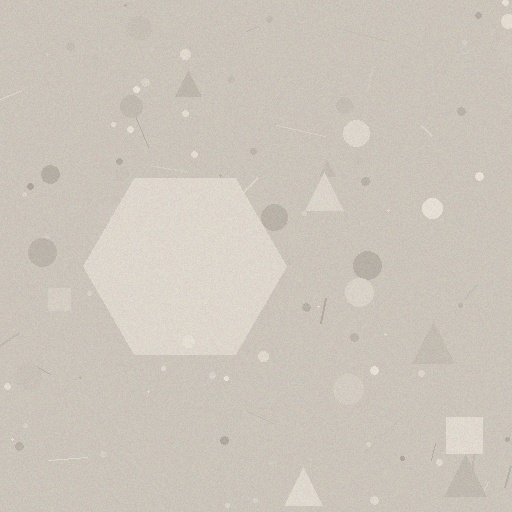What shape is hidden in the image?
A hexagon is hidden in the image.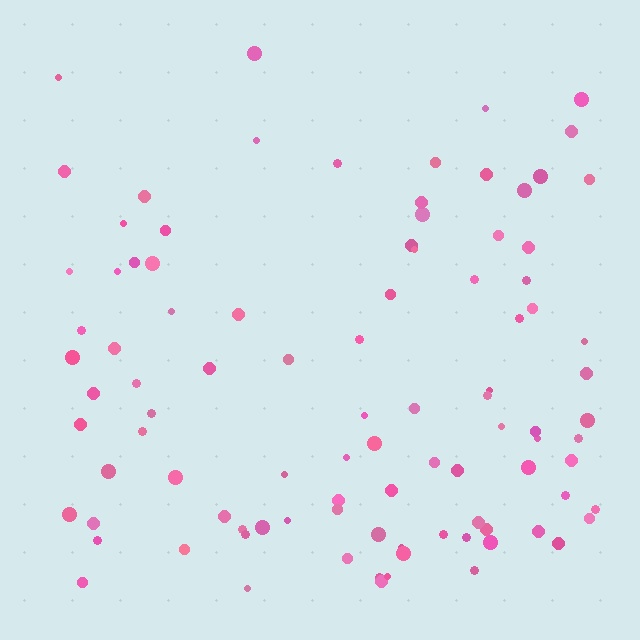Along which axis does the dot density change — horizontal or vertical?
Vertical.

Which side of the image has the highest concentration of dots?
The bottom.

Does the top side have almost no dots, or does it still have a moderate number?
Still a moderate number, just noticeably fewer than the bottom.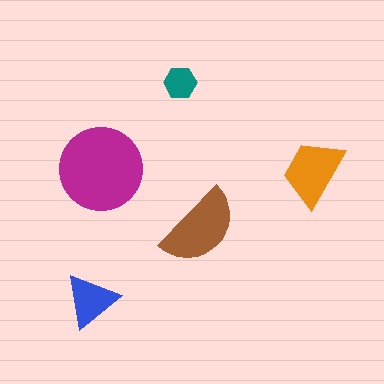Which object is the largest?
The magenta circle.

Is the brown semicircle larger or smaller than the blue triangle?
Larger.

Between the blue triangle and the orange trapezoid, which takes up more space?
The orange trapezoid.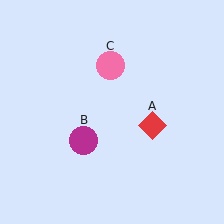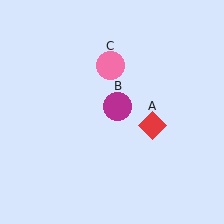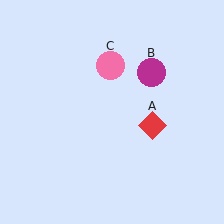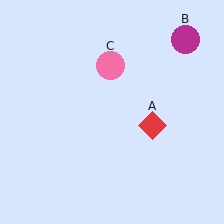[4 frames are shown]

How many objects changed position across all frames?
1 object changed position: magenta circle (object B).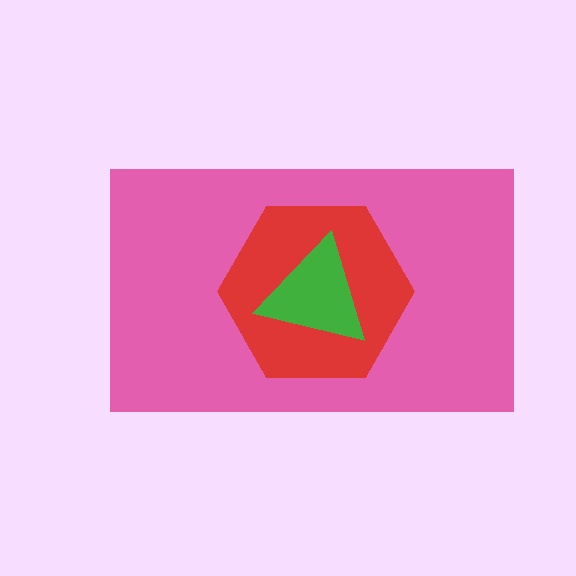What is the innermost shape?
The green triangle.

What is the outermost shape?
The pink rectangle.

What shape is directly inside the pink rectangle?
The red hexagon.